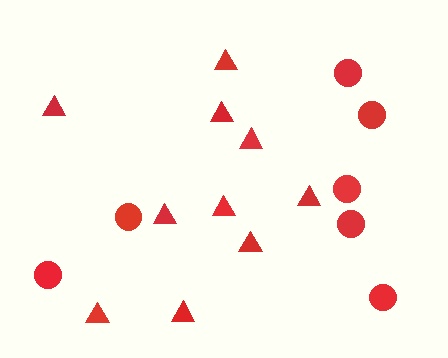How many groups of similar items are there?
There are 2 groups: one group of triangles (10) and one group of circles (7).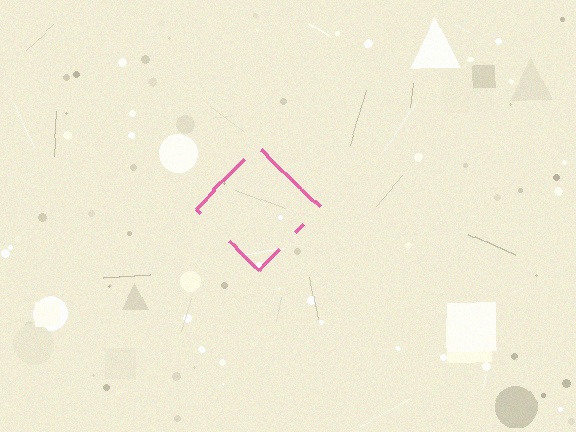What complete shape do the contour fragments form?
The contour fragments form a diamond.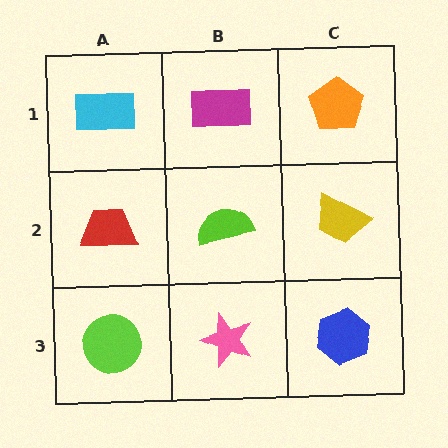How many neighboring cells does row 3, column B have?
3.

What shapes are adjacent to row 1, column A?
A red trapezoid (row 2, column A), a magenta rectangle (row 1, column B).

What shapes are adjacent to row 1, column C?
A yellow trapezoid (row 2, column C), a magenta rectangle (row 1, column B).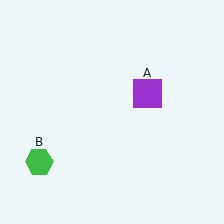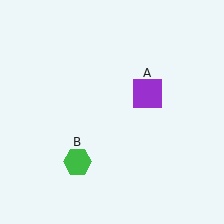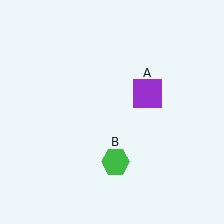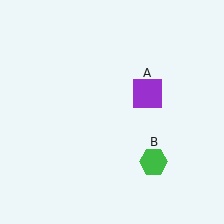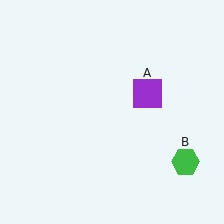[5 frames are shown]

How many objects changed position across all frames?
1 object changed position: green hexagon (object B).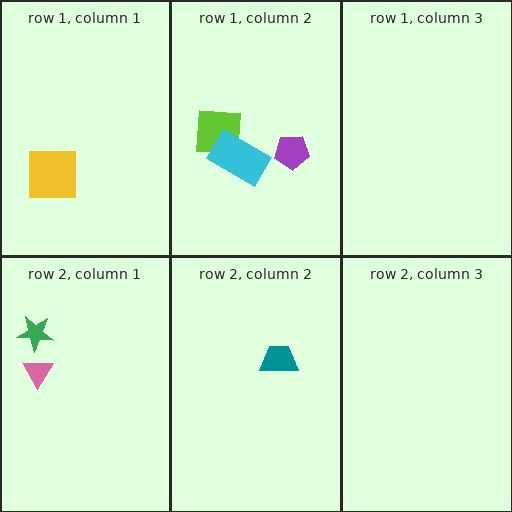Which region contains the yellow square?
The row 1, column 1 region.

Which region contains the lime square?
The row 1, column 2 region.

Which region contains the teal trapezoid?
The row 2, column 2 region.